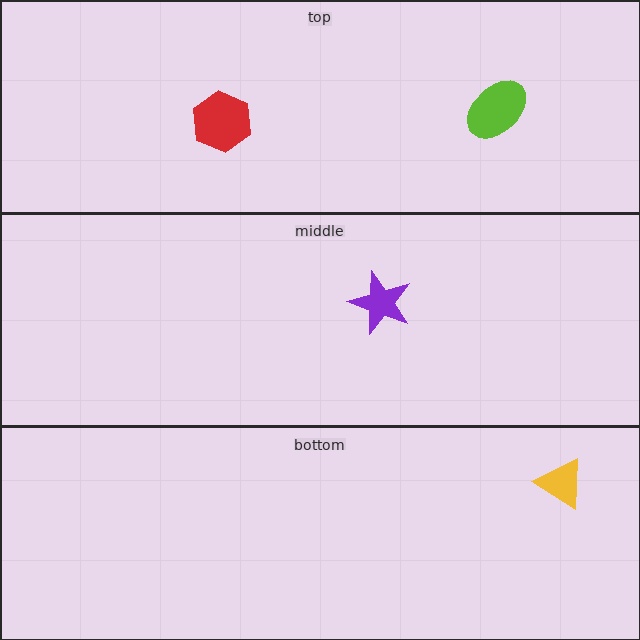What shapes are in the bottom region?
The yellow triangle.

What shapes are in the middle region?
The purple star.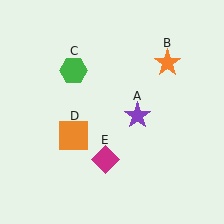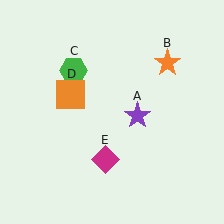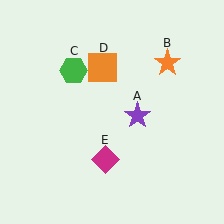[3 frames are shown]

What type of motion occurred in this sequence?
The orange square (object D) rotated clockwise around the center of the scene.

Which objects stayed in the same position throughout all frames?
Purple star (object A) and orange star (object B) and green hexagon (object C) and magenta diamond (object E) remained stationary.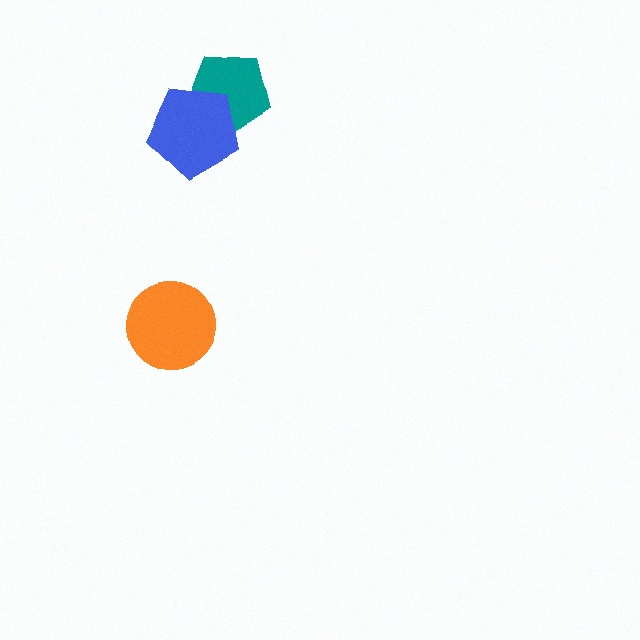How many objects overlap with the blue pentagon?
1 object overlaps with the blue pentagon.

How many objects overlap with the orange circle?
0 objects overlap with the orange circle.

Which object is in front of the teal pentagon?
The blue pentagon is in front of the teal pentagon.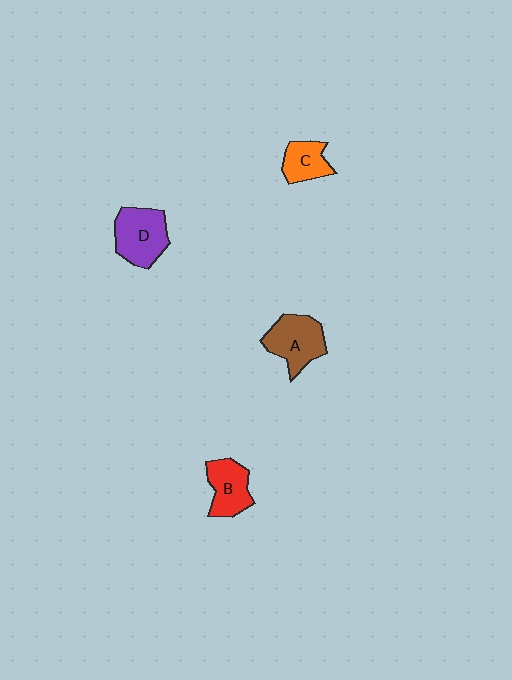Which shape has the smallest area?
Shape C (orange).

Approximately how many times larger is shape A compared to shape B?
Approximately 1.2 times.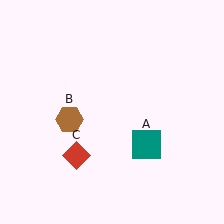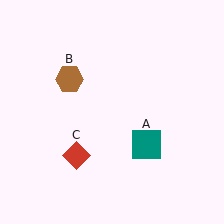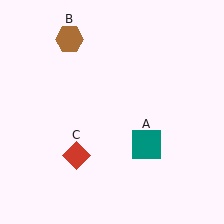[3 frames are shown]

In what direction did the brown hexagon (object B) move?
The brown hexagon (object B) moved up.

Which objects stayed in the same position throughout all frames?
Teal square (object A) and red diamond (object C) remained stationary.